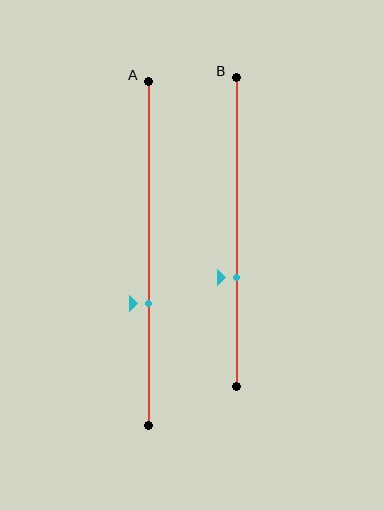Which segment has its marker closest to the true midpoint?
Segment B has its marker closest to the true midpoint.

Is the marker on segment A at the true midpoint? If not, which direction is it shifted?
No, the marker on segment A is shifted downward by about 15% of the segment length.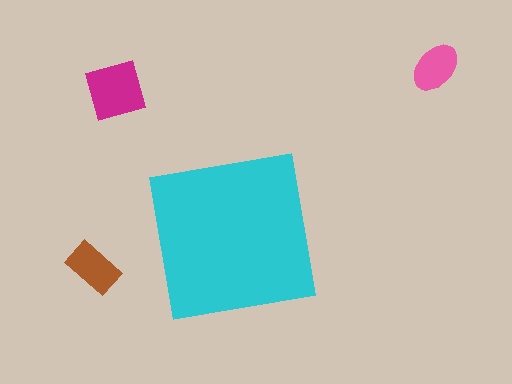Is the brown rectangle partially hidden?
No, the brown rectangle is fully visible.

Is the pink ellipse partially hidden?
No, the pink ellipse is fully visible.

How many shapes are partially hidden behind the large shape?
0 shapes are partially hidden.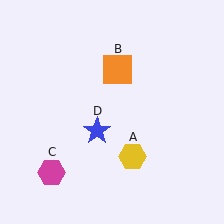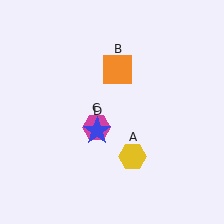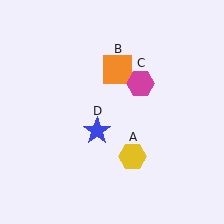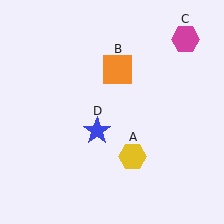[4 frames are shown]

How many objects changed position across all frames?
1 object changed position: magenta hexagon (object C).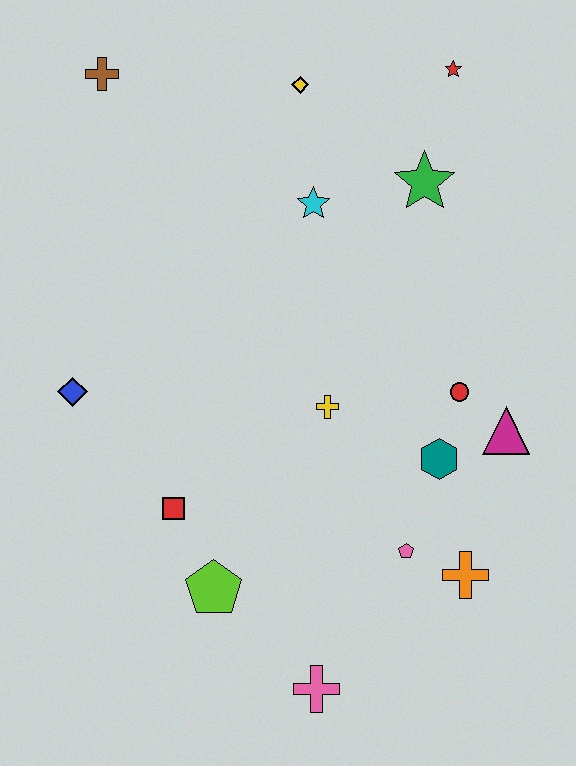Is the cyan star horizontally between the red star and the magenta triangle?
No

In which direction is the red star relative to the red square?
The red star is above the red square.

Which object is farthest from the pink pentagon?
The brown cross is farthest from the pink pentagon.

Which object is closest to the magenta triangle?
The red circle is closest to the magenta triangle.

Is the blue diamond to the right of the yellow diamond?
No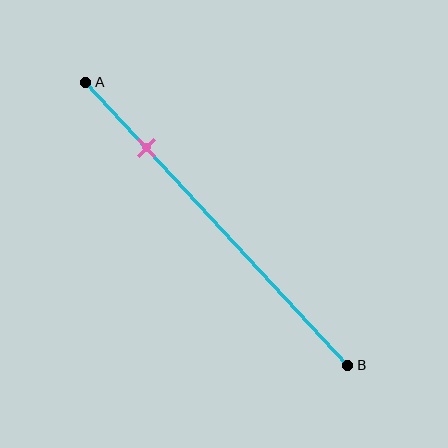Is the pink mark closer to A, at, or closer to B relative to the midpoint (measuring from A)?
The pink mark is closer to point A than the midpoint of segment AB.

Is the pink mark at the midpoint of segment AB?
No, the mark is at about 25% from A, not at the 50% midpoint.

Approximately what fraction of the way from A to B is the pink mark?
The pink mark is approximately 25% of the way from A to B.